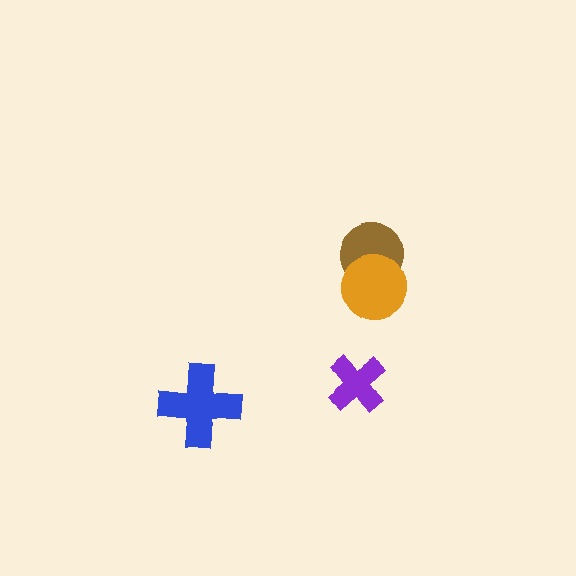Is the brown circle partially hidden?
Yes, it is partially covered by another shape.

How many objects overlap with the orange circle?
1 object overlaps with the orange circle.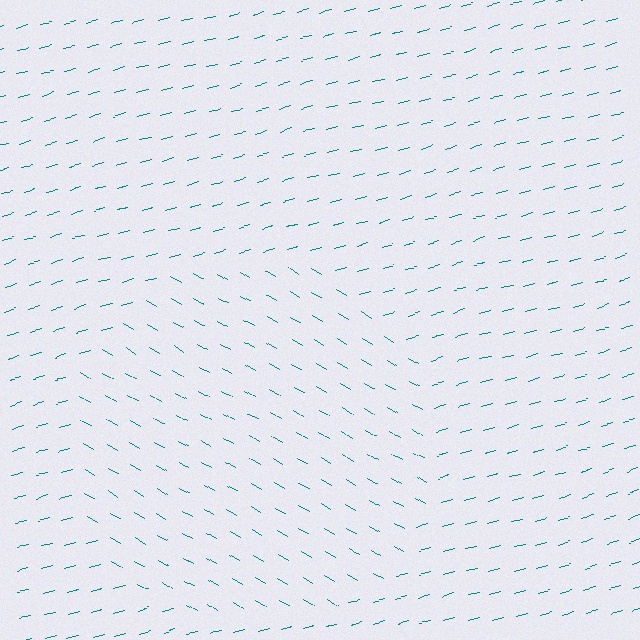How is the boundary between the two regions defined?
The boundary is defined purely by a change in line orientation (approximately 45 degrees difference). All lines are the same color and thickness.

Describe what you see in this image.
The image is filled with small teal line segments. A circle region in the image has lines oriented differently from the surrounding lines, creating a visible texture boundary.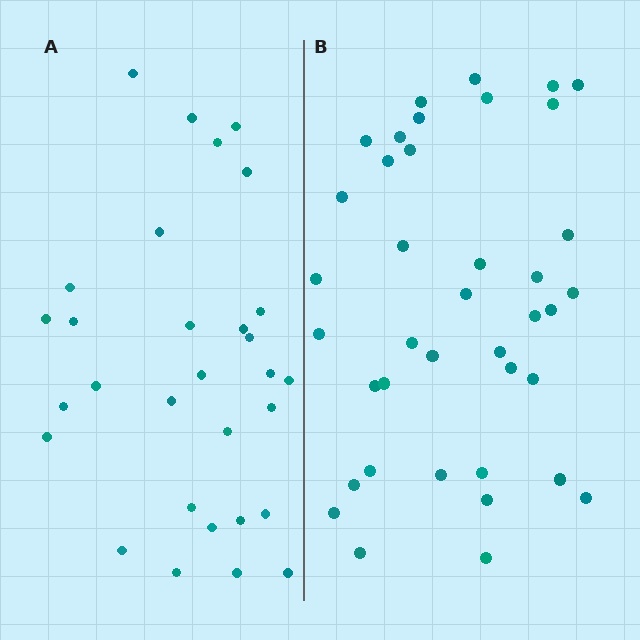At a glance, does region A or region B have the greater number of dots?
Region B (the right region) has more dots.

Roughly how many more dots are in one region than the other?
Region B has roughly 8 or so more dots than region A.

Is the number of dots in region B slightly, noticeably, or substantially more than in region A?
Region B has noticeably more, but not dramatically so. The ratio is roughly 1.3 to 1.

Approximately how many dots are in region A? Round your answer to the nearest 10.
About 30 dots.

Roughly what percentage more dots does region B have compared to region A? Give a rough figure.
About 30% more.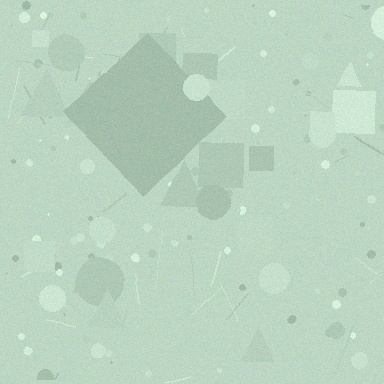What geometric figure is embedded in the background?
A diamond is embedded in the background.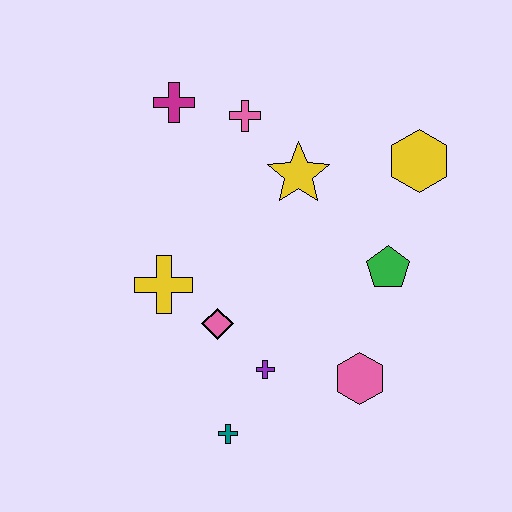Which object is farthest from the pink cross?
The teal cross is farthest from the pink cross.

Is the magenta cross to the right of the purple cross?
No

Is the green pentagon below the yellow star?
Yes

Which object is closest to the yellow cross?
The pink diamond is closest to the yellow cross.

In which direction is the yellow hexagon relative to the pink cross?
The yellow hexagon is to the right of the pink cross.